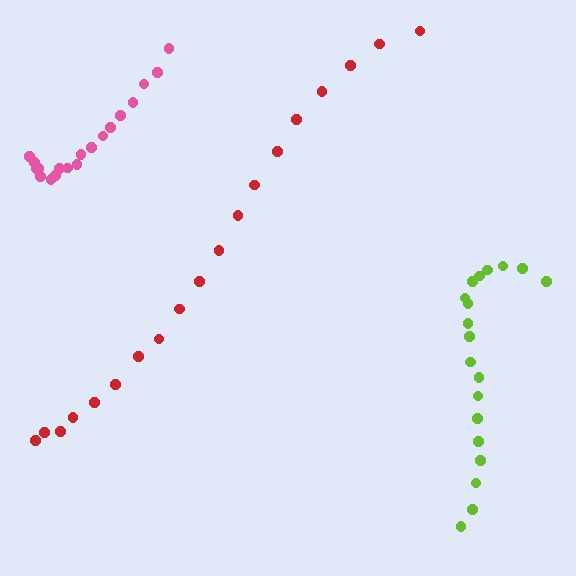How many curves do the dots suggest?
There are 3 distinct paths.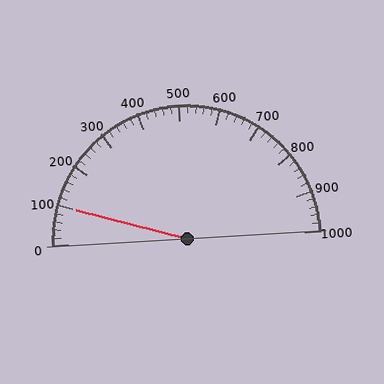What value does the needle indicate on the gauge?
The needle indicates approximately 100.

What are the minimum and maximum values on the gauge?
The gauge ranges from 0 to 1000.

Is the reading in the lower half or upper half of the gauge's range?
The reading is in the lower half of the range (0 to 1000).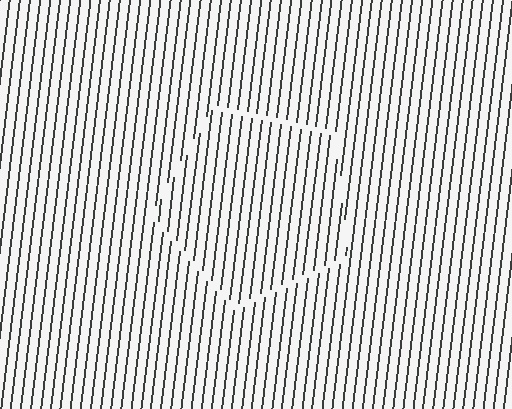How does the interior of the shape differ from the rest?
The interior of the shape contains the same grating, shifted by half a period — the contour is defined by the phase discontinuity where line-ends from the inner and outer gratings abut.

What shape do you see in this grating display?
An illusory pentagon. The interior of the shape contains the same grating, shifted by half a period — the contour is defined by the phase discontinuity where line-ends from the inner and outer gratings abut.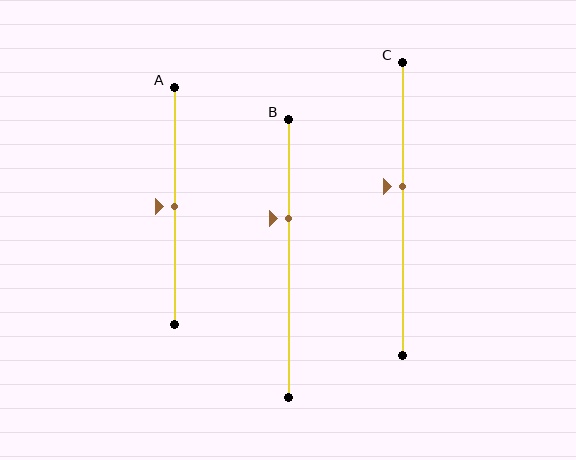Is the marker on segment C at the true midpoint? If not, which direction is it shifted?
No, the marker on segment C is shifted upward by about 8% of the segment length.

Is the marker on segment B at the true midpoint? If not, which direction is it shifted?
No, the marker on segment B is shifted upward by about 14% of the segment length.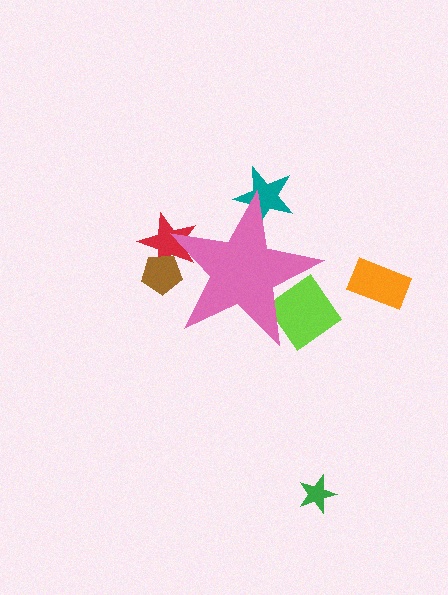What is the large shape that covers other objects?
A pink star.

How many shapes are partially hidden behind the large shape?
4 shapes are partially hidden.